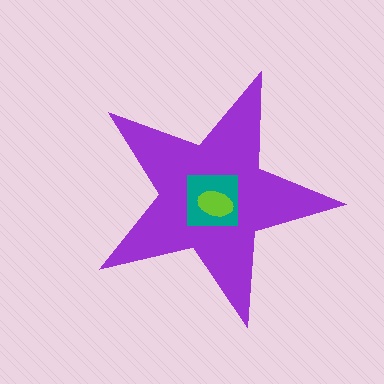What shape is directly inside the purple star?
The teal square.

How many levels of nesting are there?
3.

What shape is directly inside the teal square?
The lime ellipse.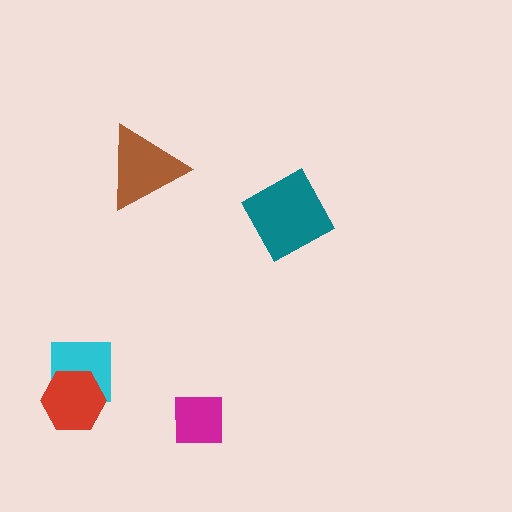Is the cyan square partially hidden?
Yes, it is partially covered by another shape.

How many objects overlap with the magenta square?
0 objects overlap with the magenta square.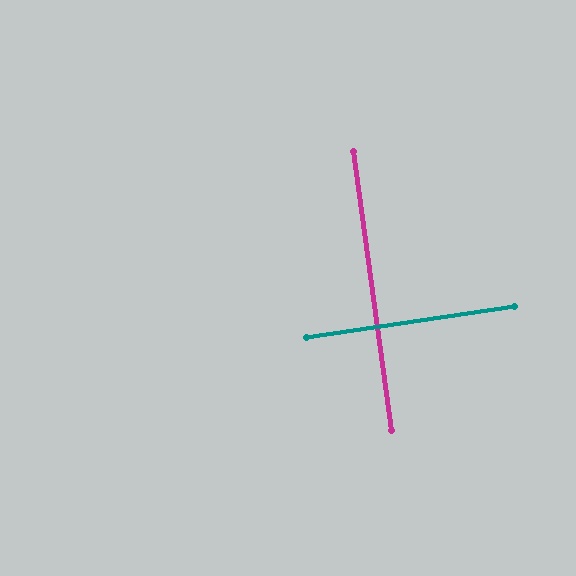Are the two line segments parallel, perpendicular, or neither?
Perpendicular — they meet at approximately 90°.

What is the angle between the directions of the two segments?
Approximately 90 degrees.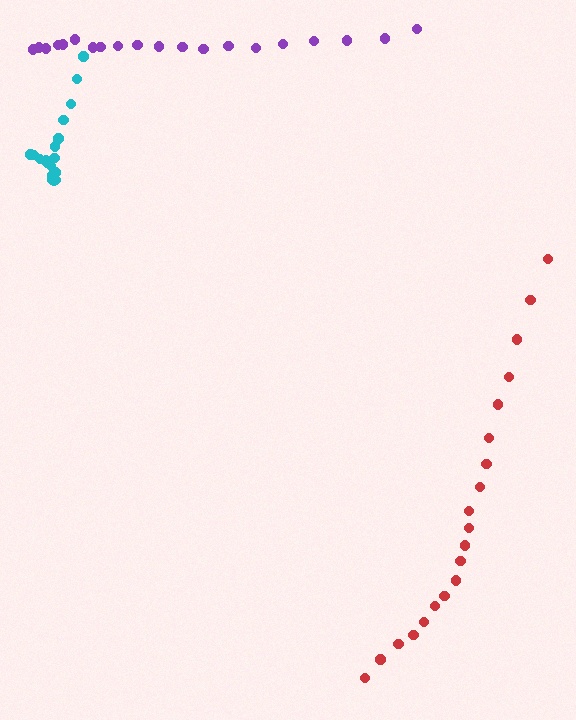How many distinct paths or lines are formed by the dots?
There are 3 distinct paths.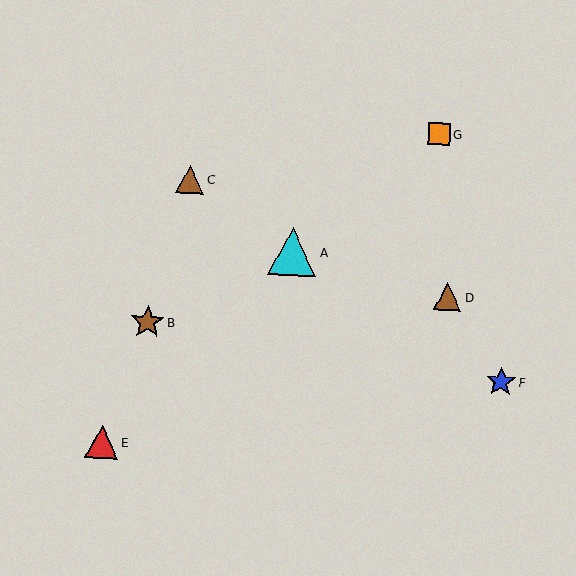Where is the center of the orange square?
The center of the orange square is at (439, 134).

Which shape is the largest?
The cyan triangle (labeled A) is the largest.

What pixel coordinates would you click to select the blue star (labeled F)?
Click at (501, 382) to select the blue star F.